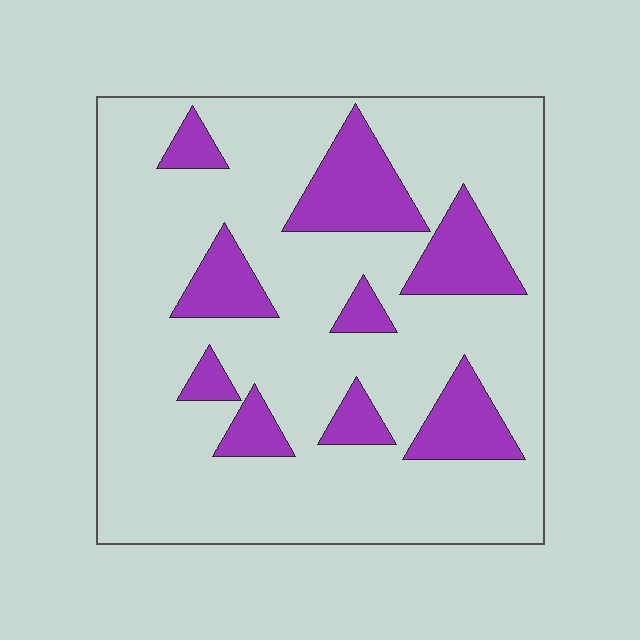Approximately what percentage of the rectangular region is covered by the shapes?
Approximately 20%.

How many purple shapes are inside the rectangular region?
9.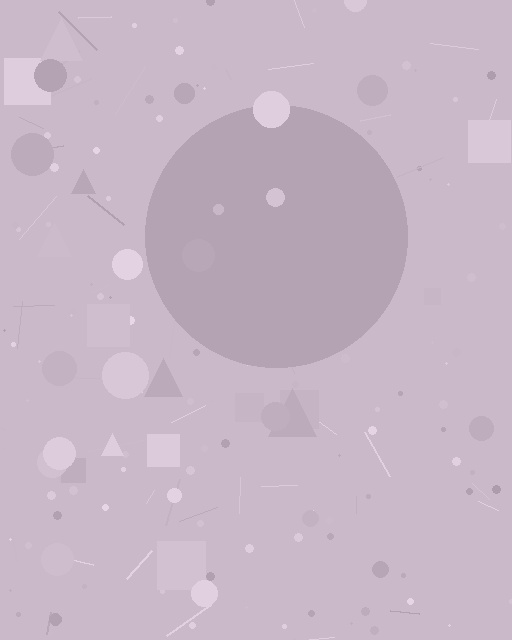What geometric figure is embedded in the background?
A circle is embedded in the background.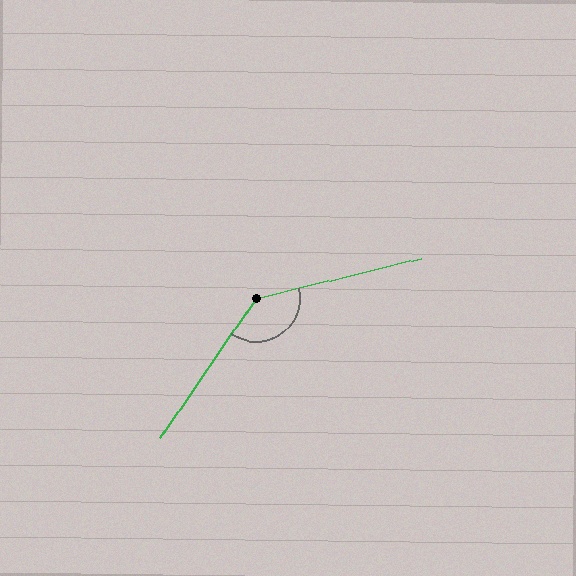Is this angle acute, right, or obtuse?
It is obtuse.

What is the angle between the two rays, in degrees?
Approximately 138 degrees.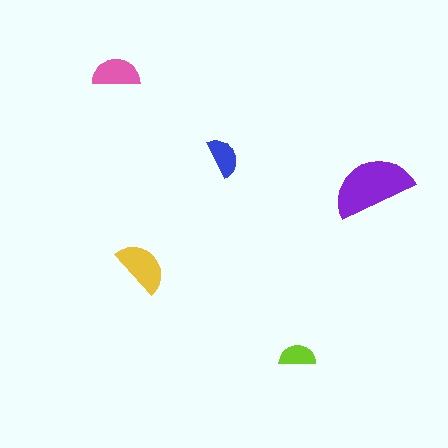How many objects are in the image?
There are 5 objects in the image.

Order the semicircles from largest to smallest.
the purple one, the yellow one, the pink one, the blue one, the lime one.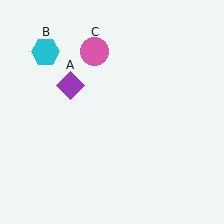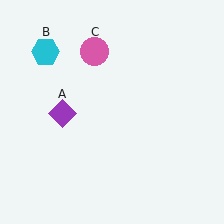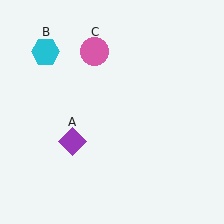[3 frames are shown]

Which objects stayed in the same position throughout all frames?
Cyan hexagon (object B) and pink circle (object C) remained stationary.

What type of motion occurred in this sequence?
The purple diamond (object A) rotated counterclockwise around the center of the scene.